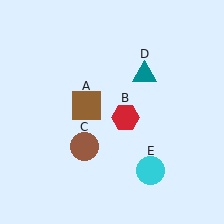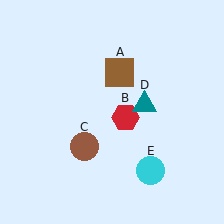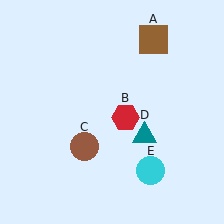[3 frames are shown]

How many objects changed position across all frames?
2 objects changed position: brown square (object A), teal triangle (object D).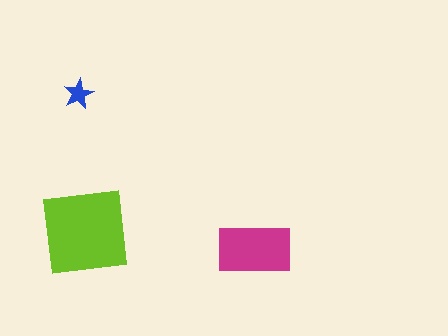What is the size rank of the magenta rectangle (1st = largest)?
2nd.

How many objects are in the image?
There are 3 objects in the image.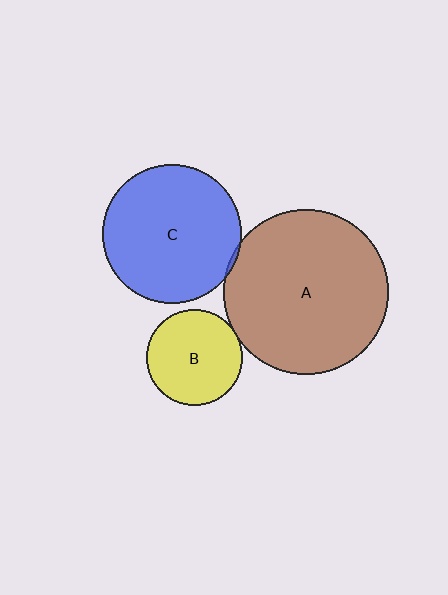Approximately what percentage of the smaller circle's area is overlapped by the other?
Approximately 5%.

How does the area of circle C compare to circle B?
Approximately 2.1 times.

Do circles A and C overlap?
Yes.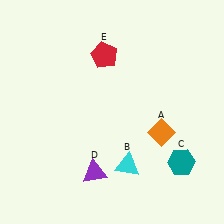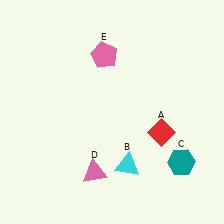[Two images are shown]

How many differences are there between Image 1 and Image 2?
There are 3 differences between the two images.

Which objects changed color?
A changed from orange to red. D changed from purple to pink. E changed from red to pink.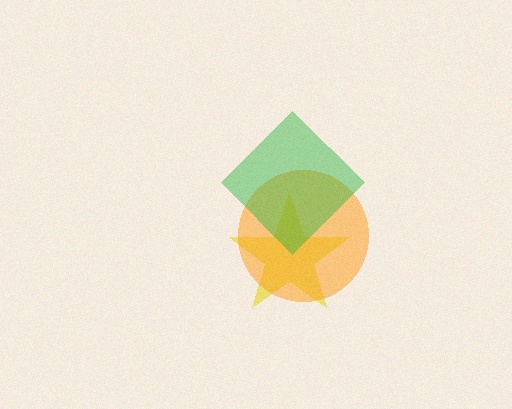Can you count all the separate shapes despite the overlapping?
Yes, there are 3 separate shapes.